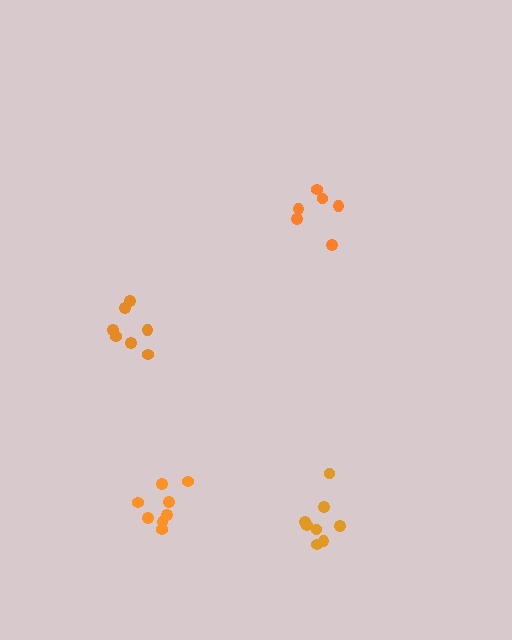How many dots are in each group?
Group 1: 7 dots, Group 2: 8 dots, Group 3: 8 dots, Group 4: 6 dots (29 total).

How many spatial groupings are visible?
There are 4 spatial groupings.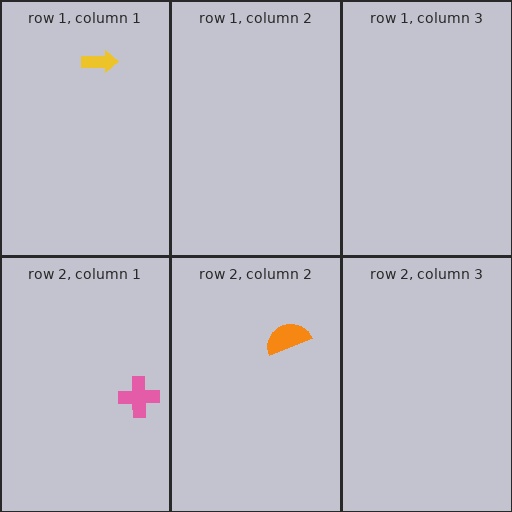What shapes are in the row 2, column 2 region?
The orange semicircle.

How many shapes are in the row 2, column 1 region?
1.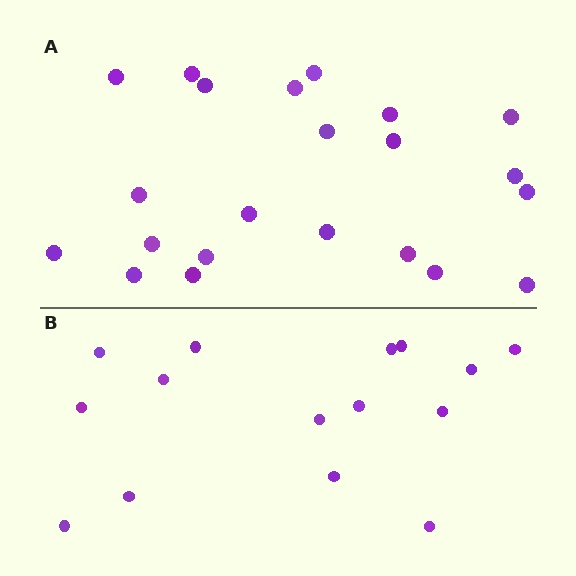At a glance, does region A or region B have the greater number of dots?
Region A (the top region) has more dots.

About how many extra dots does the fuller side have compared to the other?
Region A has roughly 8 or so more dots than region B.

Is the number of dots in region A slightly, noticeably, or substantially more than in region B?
Region A has substantially more. The ratio is roughly 1.5 to 1.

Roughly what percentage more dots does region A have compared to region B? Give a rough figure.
About 45% more.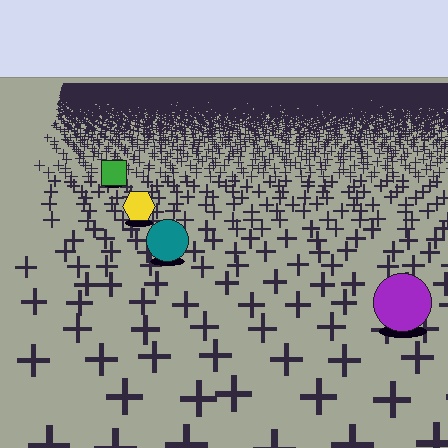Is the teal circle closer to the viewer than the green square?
Yes. The teal circle is closer — you can tell from the texture gradient: the ground texture is coarser near it.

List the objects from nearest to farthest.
From nearest to farthest: the purple circle, the teal circle, the yellow hexagon, the green square.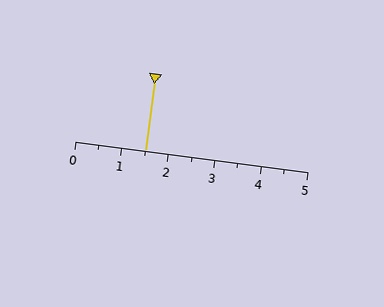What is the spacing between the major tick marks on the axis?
The major ticks are spaced 1 apart.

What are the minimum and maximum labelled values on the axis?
The axis runs from 0 to 5.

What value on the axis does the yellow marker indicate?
The marker indicates approximately 1.5.